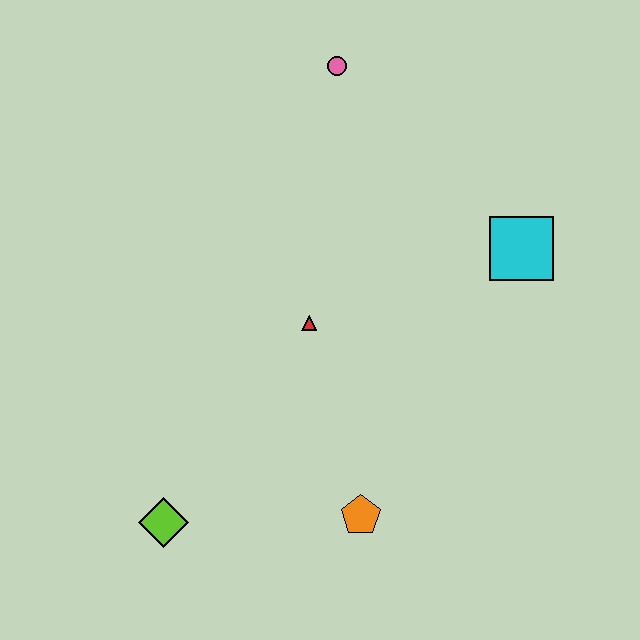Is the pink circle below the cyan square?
No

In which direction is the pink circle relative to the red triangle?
The pink circle is above the red triangle.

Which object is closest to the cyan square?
The red triangle is closest to the cyan square.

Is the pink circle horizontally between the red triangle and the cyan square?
Yes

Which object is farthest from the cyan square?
The lime diamond is farthest from the cyan square.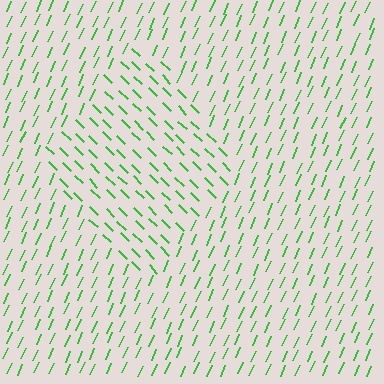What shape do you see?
I see a diamond.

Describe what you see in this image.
The image is filled with small green line segments. A diamond region in the image has lines oriented differently from the surrounding lines, creating a visible texture boundary.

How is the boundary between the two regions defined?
The boundary is defined purely by a change in line orientation (approximately 69 degrees difference). All lines are the same color and thickness.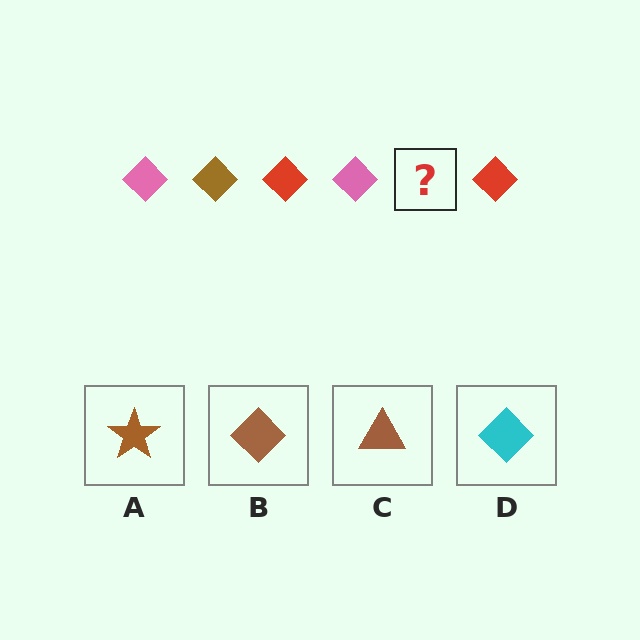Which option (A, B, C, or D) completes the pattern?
B.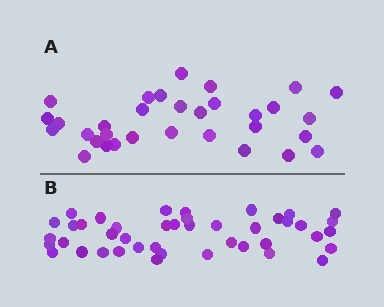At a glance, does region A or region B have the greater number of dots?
Region B (the bottom region) has more dots.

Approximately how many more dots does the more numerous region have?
Region B has roughly 12 or so more dots than region A.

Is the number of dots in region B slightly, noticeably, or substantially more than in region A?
Region B has noticeably more, but not dramatically so. The ratio is roughly 1.3 to 1.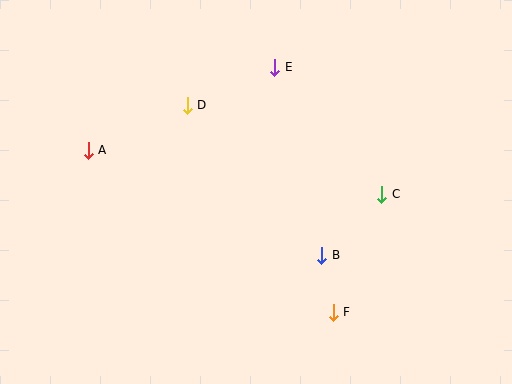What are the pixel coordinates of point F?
Point F is at (333, 312).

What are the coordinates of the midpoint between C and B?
The midpoint between C and B is at (352, 225).